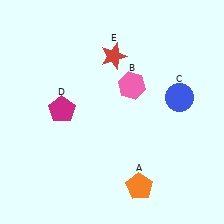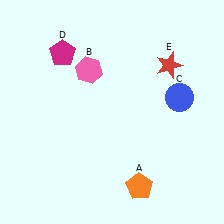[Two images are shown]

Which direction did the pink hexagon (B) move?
The pink hexagon (B) moved left.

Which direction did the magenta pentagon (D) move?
The magenta pentagon (D) moved up.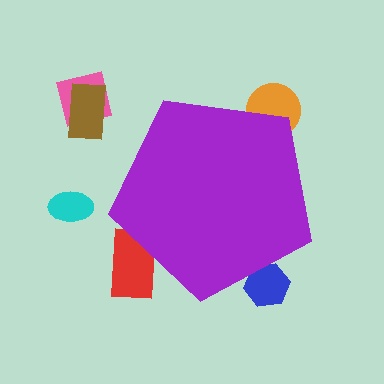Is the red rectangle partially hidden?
Yes, the red rectangle is partially hidden behind the purple pentagon.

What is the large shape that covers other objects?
A purple pentagon.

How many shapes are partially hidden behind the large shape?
3 shapes are partially hidden.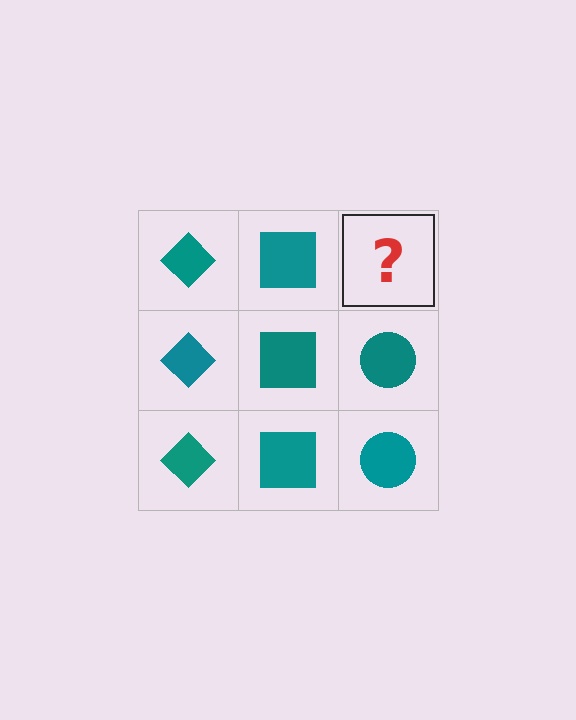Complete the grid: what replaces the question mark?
The question mark should be replaced with a teal circle.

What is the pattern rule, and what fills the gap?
The rule is that each column has a consistent shape. The gap should be filled with a teal circle.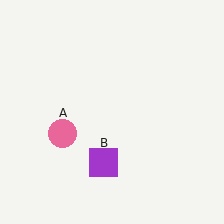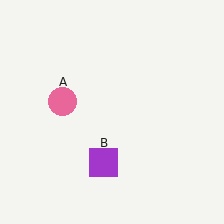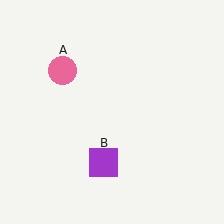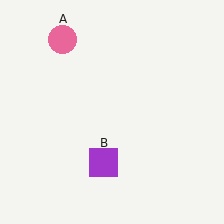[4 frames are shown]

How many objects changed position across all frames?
1 object changed position: pink circle (object A).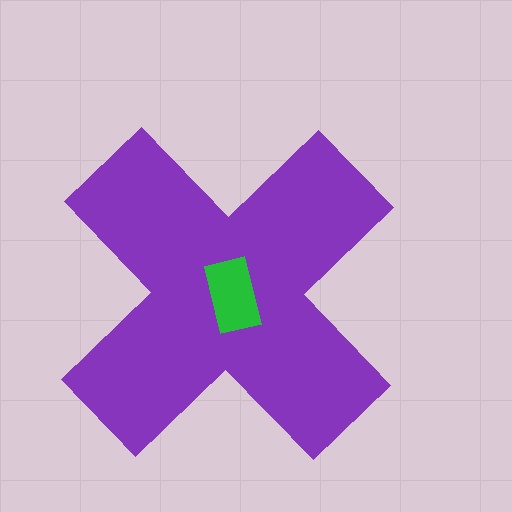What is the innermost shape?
The green rectangle.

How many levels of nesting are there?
2.